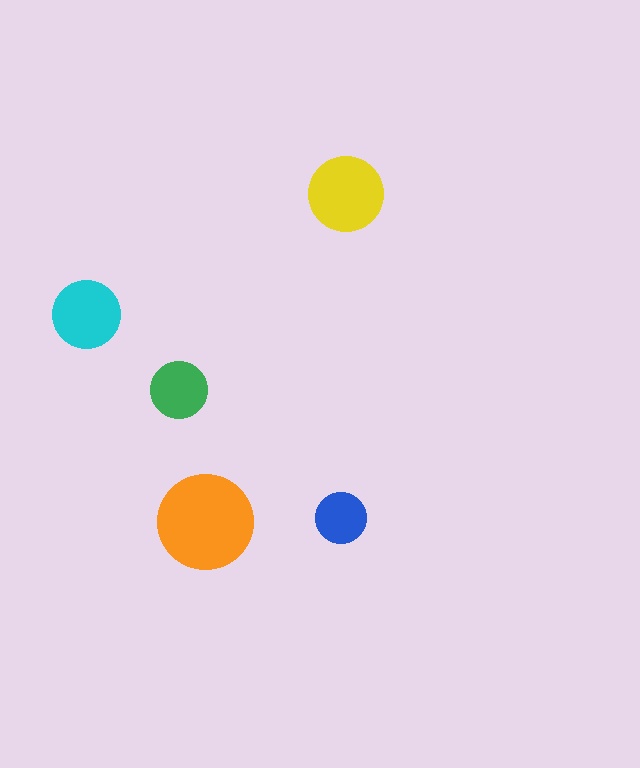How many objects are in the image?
There are 5 objects in the image.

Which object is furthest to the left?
The cyan circle is leftmost.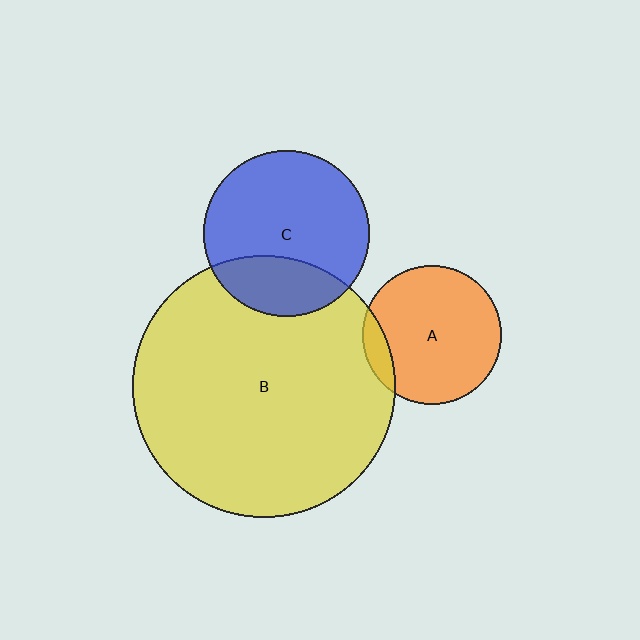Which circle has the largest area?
Circle B (yellow).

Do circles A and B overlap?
Yes.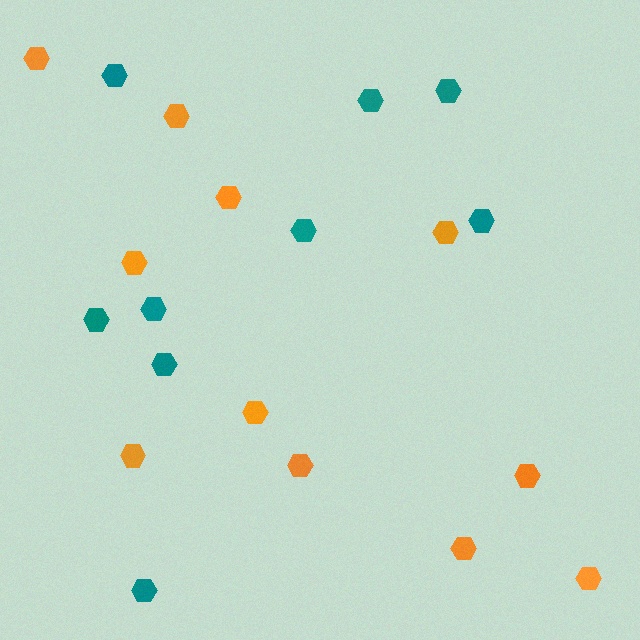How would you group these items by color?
There are 2 groups: one group of orange hexagons (11) and one group of teal hexagons (9).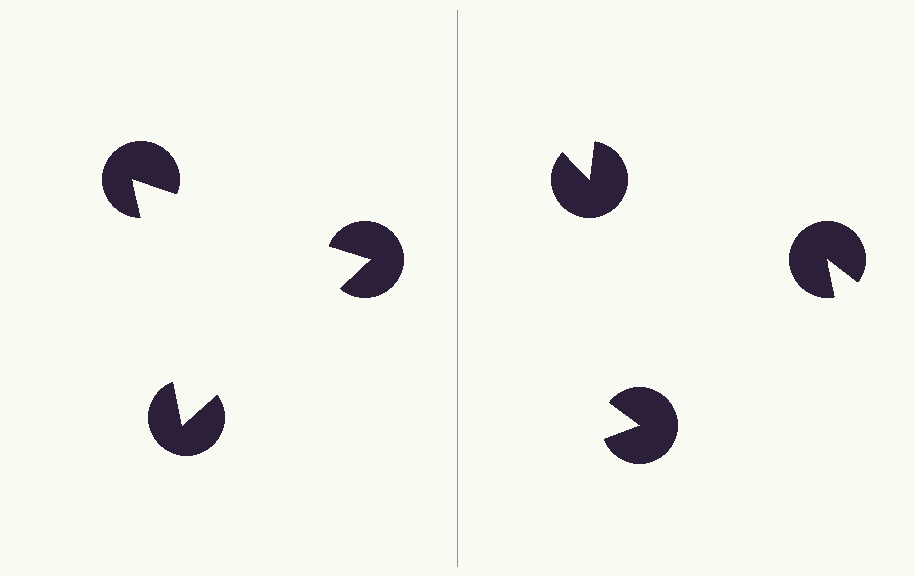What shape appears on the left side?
An illusory triangle.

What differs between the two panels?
The pac-man discs are positioned identically on both sides; only the wedge orientations differ. On the left they align to a triangle; on the right they are misaligned.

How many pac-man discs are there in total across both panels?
6 — 3 on each side.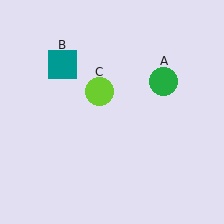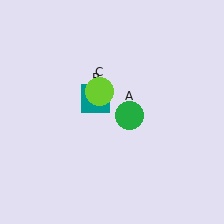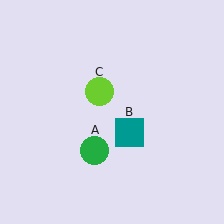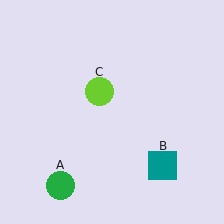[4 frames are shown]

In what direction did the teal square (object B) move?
The teal square (object B) moved down and to the right.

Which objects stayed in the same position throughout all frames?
Lime circle (object C) remained stationary.